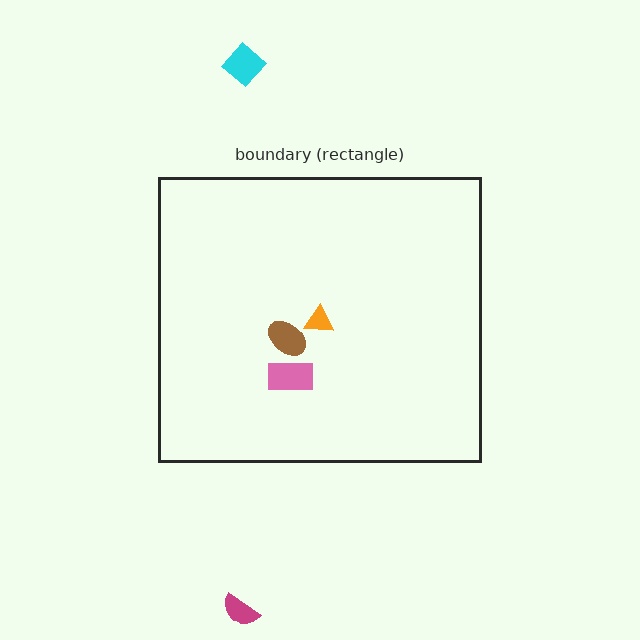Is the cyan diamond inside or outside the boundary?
Outside.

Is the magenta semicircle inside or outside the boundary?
Outside.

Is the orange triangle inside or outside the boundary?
Inside.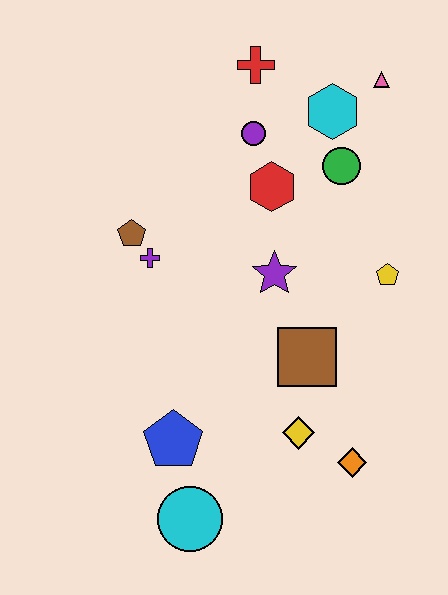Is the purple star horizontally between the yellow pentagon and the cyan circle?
Yes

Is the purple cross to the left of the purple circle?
Yes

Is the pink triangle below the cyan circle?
No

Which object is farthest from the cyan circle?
The pink triangle is farthest from the cyan circle.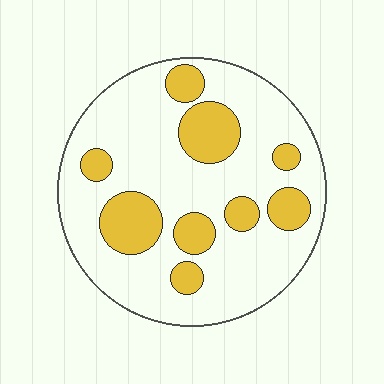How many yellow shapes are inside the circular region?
9.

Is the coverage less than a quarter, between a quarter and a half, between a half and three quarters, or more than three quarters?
Less than a quarter.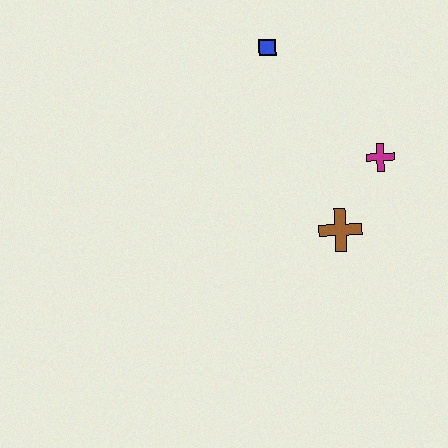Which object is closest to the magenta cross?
The brown cross is closest to the magenta cross.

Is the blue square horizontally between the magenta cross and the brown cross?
No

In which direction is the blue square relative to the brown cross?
The blue square is above the brown cross.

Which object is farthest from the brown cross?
The blue square is farthest from the brown cross.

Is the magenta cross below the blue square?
Yes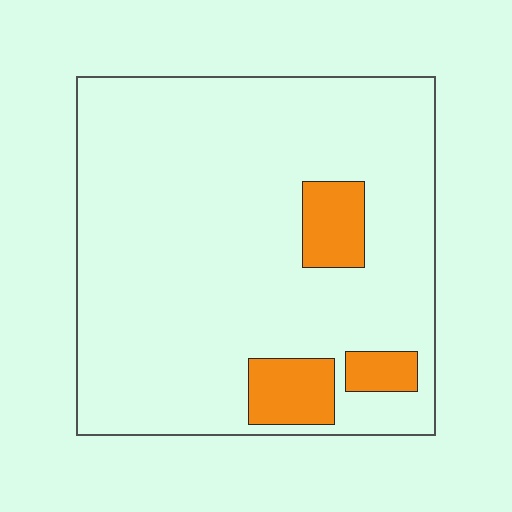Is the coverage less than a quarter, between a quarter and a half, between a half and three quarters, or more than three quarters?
Less than a quarter.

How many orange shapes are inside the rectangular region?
3.